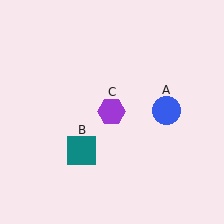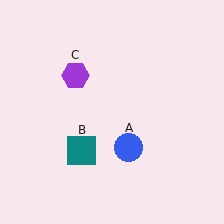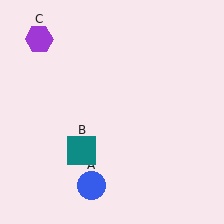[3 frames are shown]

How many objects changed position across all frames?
2 objects changed position: blue circle (object A), purple hexagon (object C).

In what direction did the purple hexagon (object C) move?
The purple hexagon (object C) moved up and to the left.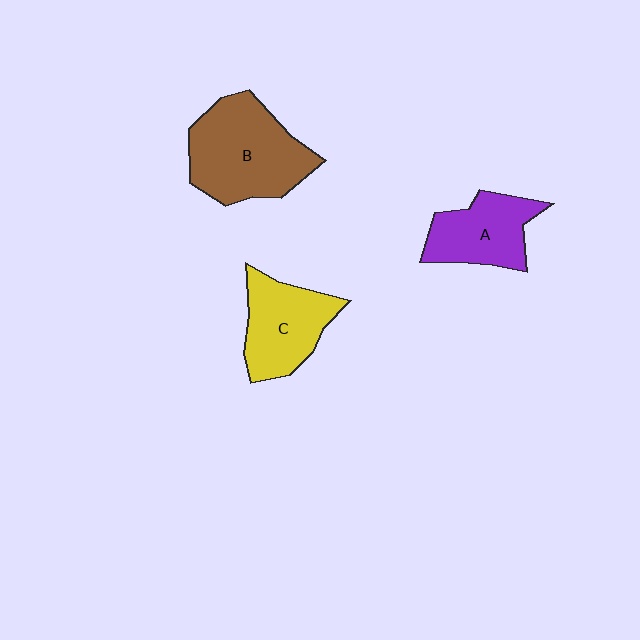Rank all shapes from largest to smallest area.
From largest to smallest: B (brown), C (yellow), A (purple).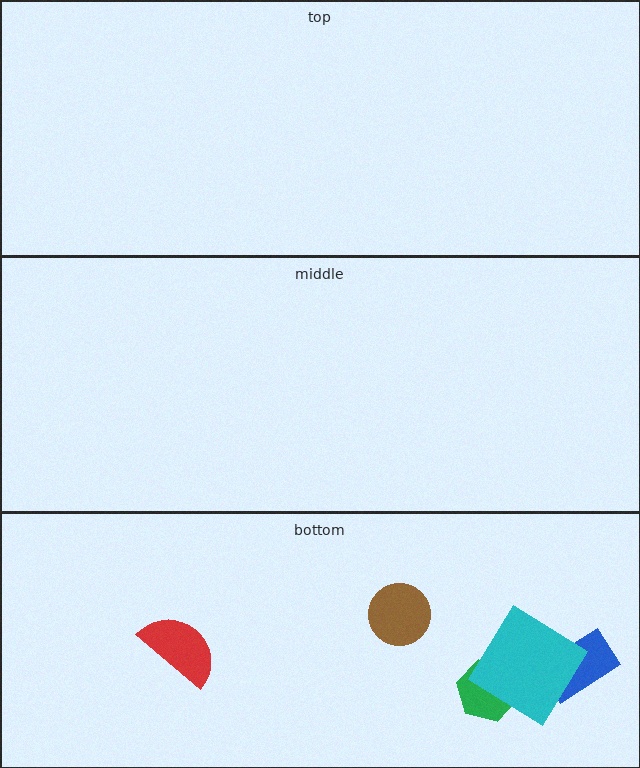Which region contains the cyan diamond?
The bottom region.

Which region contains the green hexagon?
The bottom region.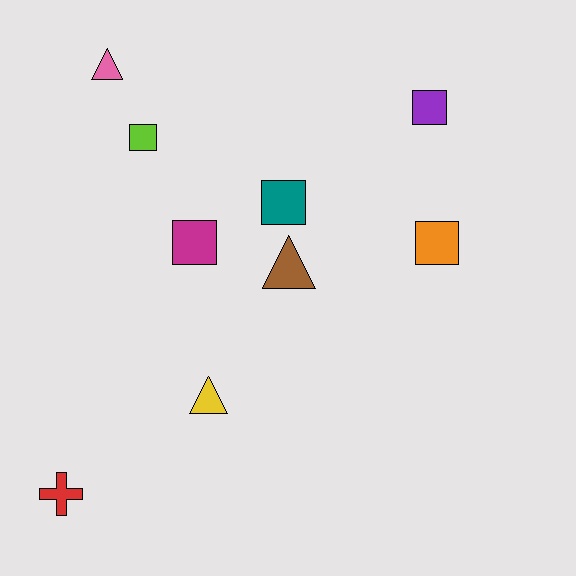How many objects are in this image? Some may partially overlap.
There are 9 objects.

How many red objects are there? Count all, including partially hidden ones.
There is 1 red object.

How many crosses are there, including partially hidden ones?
There is 1 cross.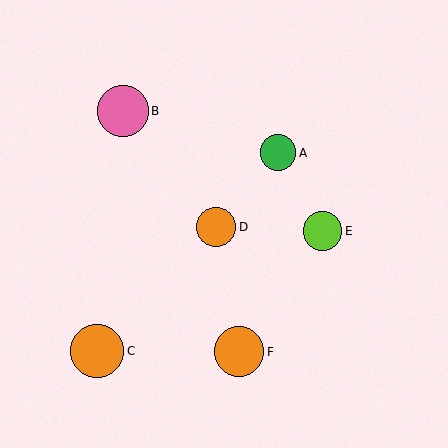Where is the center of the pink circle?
The center of the pink circle is at (123, 111).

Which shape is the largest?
The orange circle (labeled C) is the largest.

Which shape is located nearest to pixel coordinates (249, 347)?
The orange circle (labeled F) at (239, 352) is nearest to that location.